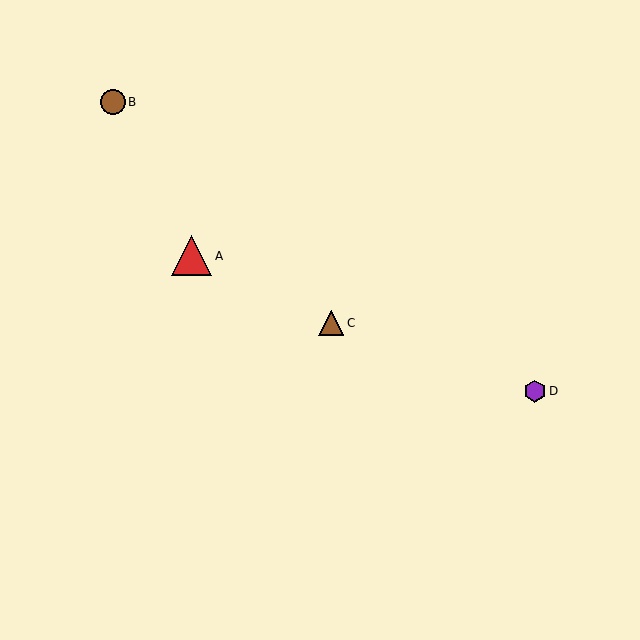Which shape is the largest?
The red triangle (labeled A) is the largest.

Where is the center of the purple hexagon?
The center of the purple hexagon is at (535, 391).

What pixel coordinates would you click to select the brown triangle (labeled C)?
Click at (331, 323) to select the brown triangle C.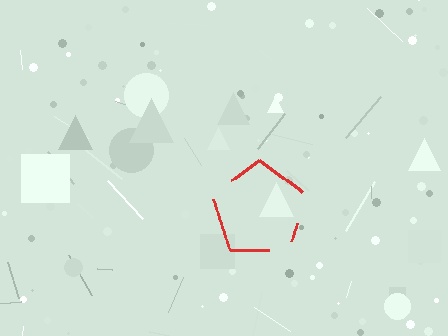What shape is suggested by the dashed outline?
The dashed outline suggests a pentagon.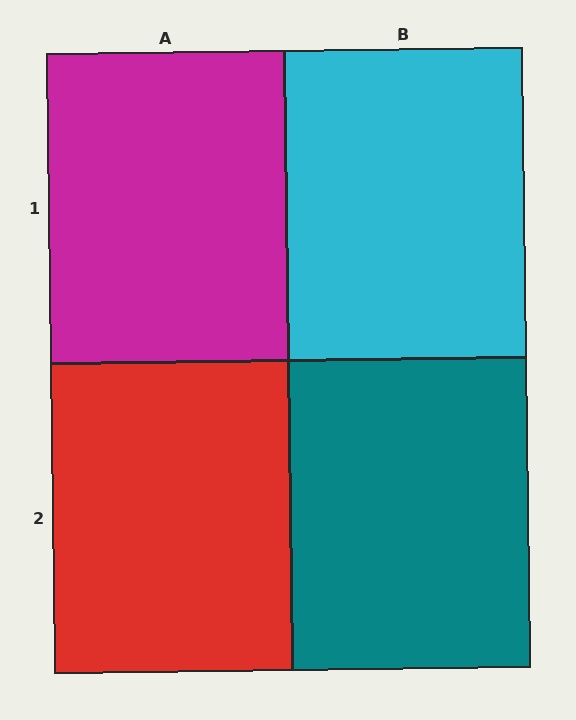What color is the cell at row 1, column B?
Cyan.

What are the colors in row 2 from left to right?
Red, teal.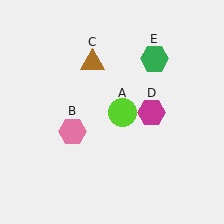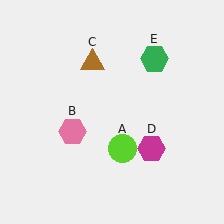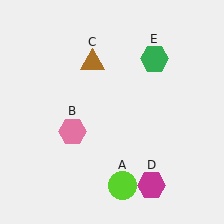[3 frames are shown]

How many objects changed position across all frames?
2 objects changed position: lime circle (object A), magenta hexagon (object D).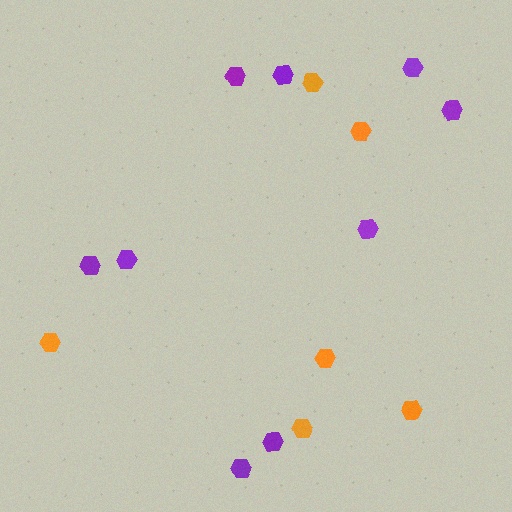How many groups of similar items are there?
There are 2 groups: one group of orange hexagons (6) and one group of purple hexagons (9).